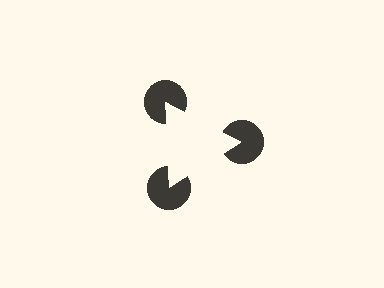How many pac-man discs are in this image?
There are 3 — one at each vertex of the illusory triangle.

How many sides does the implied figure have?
3 sides.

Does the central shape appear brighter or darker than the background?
It typically appears slightly brighter than the background, even though no actual brightness change is drawn.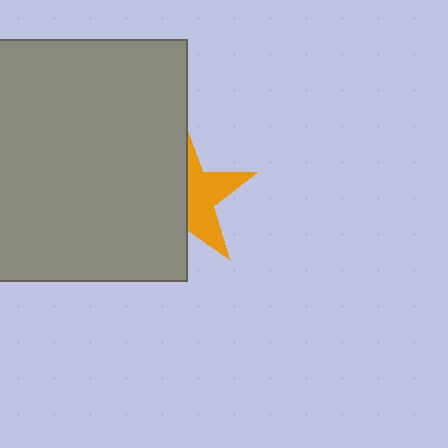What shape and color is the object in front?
The object in front is a gray square.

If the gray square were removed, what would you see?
You would see the complete orange star.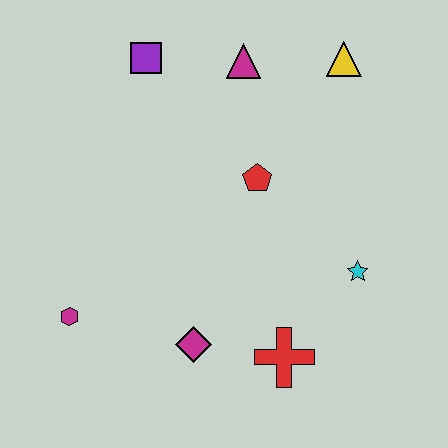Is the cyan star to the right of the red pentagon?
Yes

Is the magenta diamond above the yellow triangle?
No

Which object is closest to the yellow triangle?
The magenta triangle is closest to the yellow triangle.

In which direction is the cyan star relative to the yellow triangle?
The cyan star is below the yellow triangle.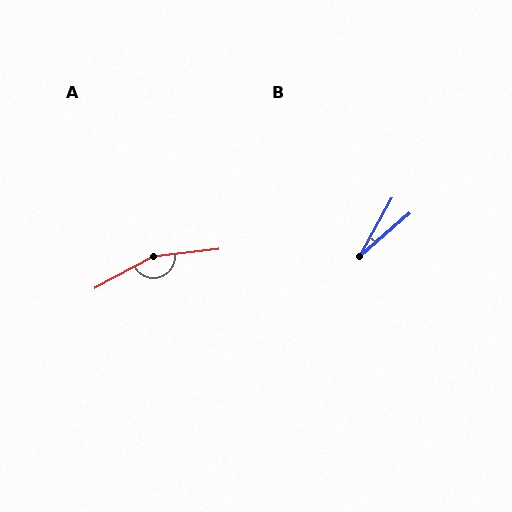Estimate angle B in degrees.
Approximately 20 degrees.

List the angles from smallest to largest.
B (20°), A (159°).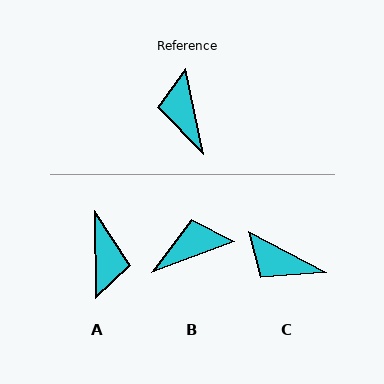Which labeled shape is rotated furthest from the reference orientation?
A, about 169 degrees away.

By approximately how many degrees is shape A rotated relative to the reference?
Approximately 169 degrees counter-clockwise.